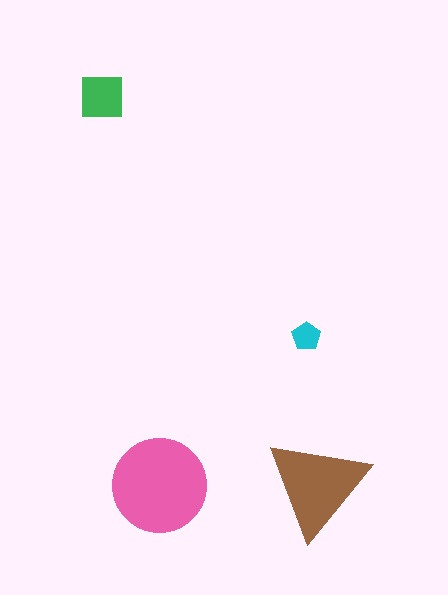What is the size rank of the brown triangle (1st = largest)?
2nd.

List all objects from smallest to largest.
The cyan pentagon, the green square, the brown triangle, the pink circle.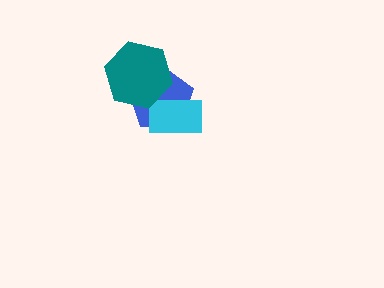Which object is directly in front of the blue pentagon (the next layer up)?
The cyan rectangle is directly in front of the blue pentagon.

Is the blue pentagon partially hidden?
Yes, it is partially covered by another shape.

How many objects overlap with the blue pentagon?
2 objects overlap with the blue pentagon.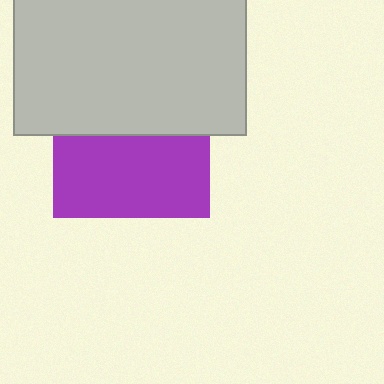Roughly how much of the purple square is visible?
About half of it is visible (roughly 53%).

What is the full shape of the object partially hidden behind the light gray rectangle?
The partially hidden object is a purple square.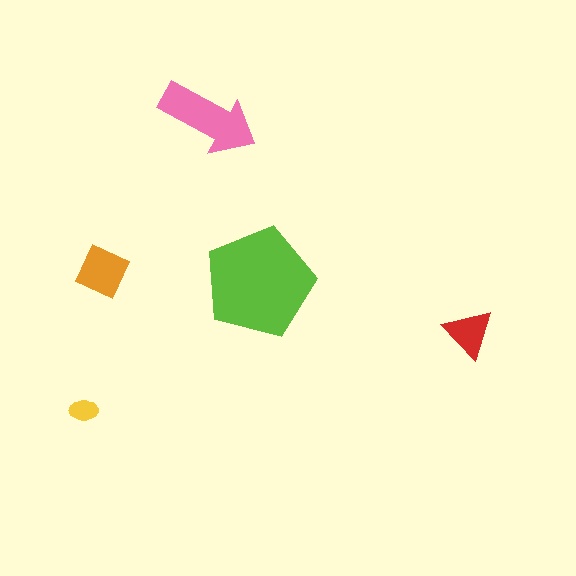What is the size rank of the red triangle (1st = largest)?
4th.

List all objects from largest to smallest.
The lime pentagon, the pink arrow, the orange square, the red triangle, the yellow ellipse.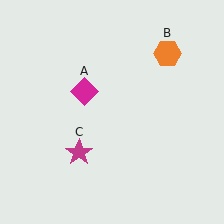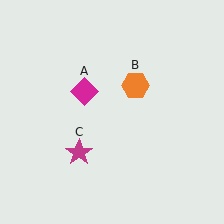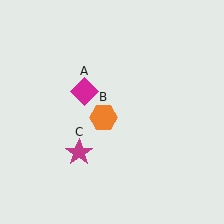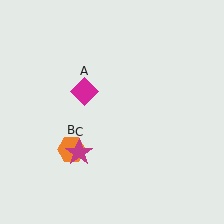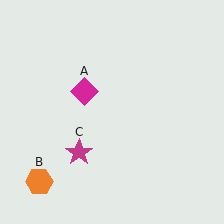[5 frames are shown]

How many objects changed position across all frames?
1 object changed position: orange hexagon (object B).